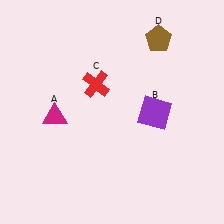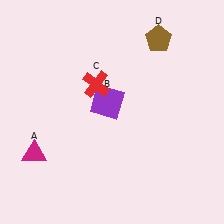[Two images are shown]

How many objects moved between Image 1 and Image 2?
2 objects moved between the two images.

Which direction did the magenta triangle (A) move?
The magenta triangle (A) moved down.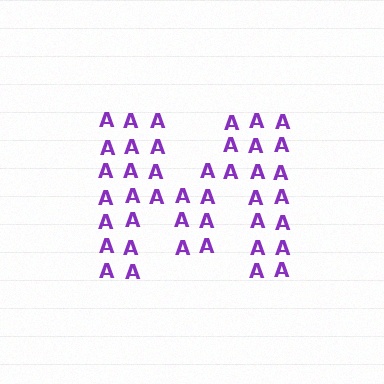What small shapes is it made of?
It is made of small letter A's.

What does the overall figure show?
The overall figure shows the letter M.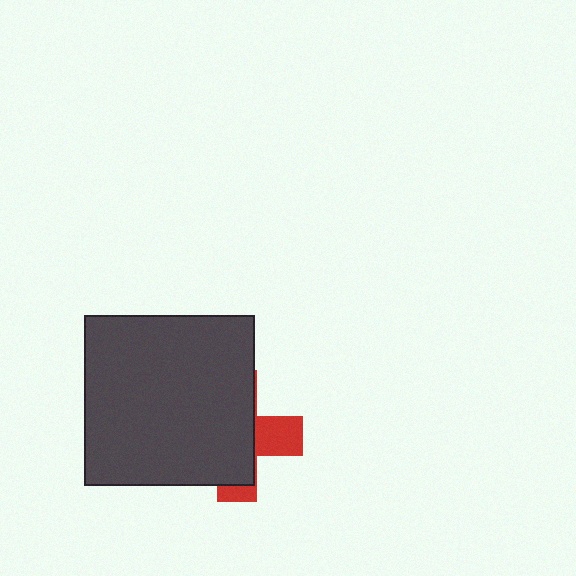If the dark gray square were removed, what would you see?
You would see the complete red cross.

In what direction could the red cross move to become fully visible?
The red cross could move right. That would shift it out from behind the dark gray square entirely.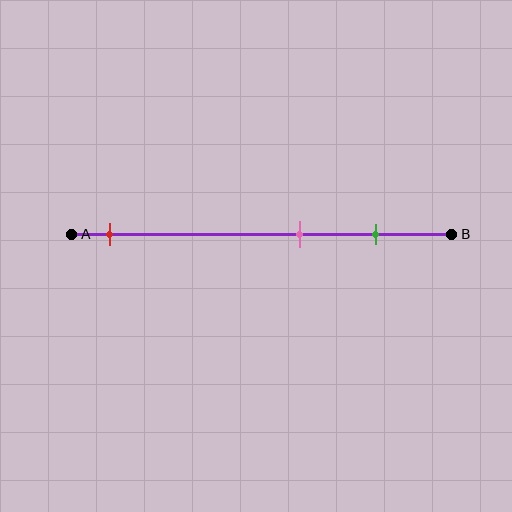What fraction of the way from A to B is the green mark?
The green mark is approximately 80% (0.8) of the way from A to B.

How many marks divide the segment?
There are 3 marks dividing the segment.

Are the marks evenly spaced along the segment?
No, the marks are not evenly spaced.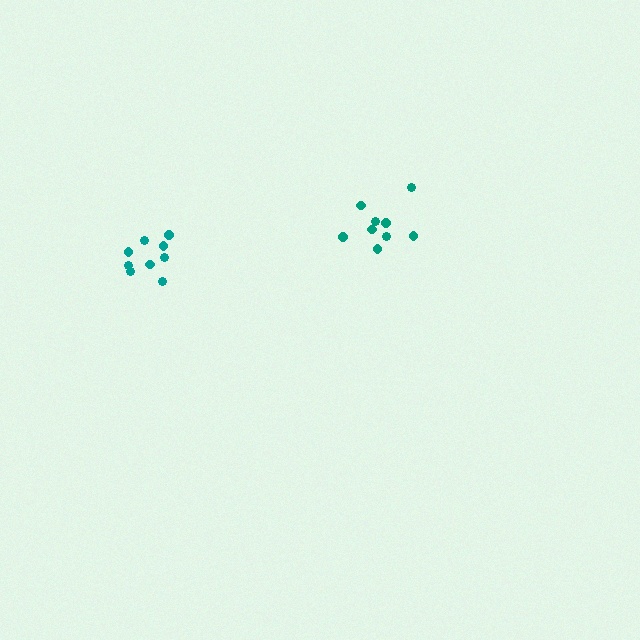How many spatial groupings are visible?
There are 2 spatial groupings.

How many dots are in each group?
Group 1: 9 dots, Group 2: 9 dots (18 total).